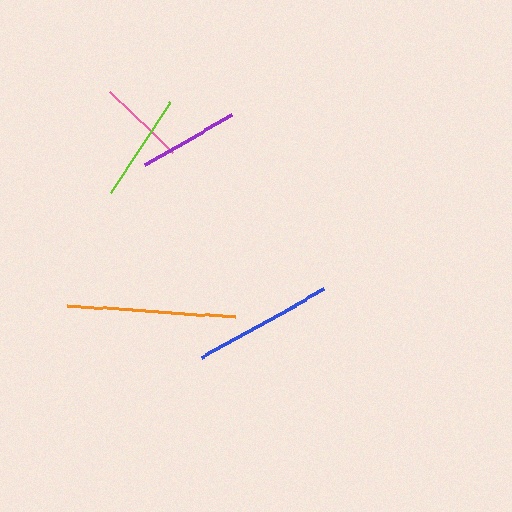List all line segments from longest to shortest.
From longest to shortest: orange, blue, lime, purple, pink.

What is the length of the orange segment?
The orange segment is approximately 168 pixels long.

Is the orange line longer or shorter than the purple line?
The orange line is longer than the purple line.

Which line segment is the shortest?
The pink line is the shortest at approximately 87 pixels.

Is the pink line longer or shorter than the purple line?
The purple line is longer than the pink line.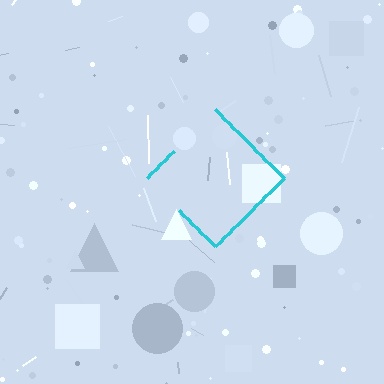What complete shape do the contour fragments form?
The contour fragments form a diamond.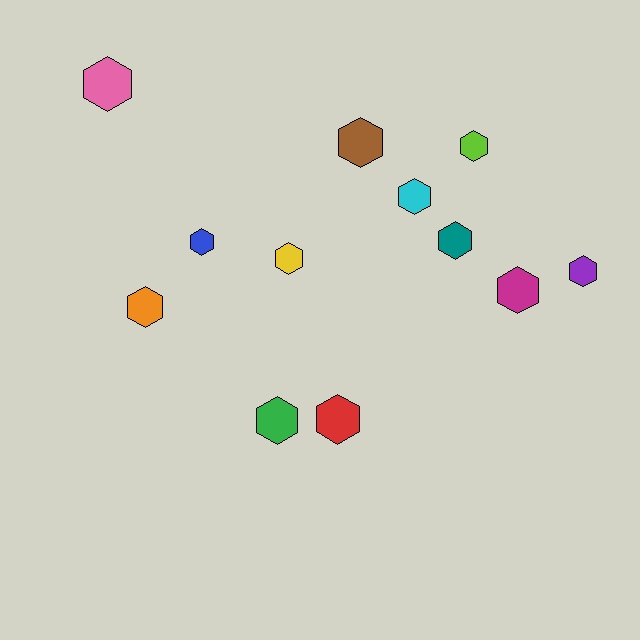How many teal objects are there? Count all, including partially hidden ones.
There is 1 teal object.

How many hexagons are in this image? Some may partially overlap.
There are 12 hexagons.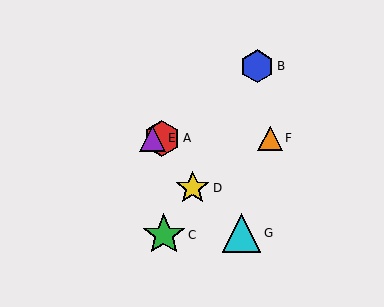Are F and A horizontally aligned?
Yes, both are at y≈138.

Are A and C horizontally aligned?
No, A is at y≈138 and C is at y≈235.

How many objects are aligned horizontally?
3 objects (A, E, F) are aligned horizontally.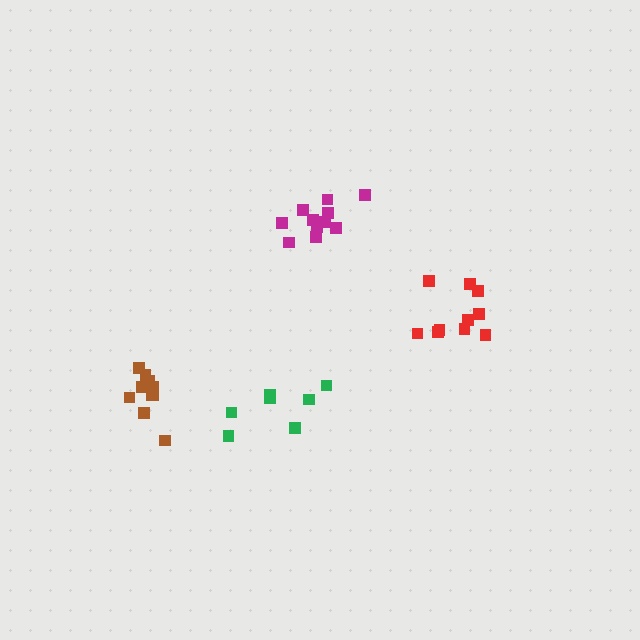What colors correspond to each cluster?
The clusters are colored: red, magenta, green, brown.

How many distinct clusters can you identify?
There are 4 distinct clusters.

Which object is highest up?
The magenta cluster is topmost.